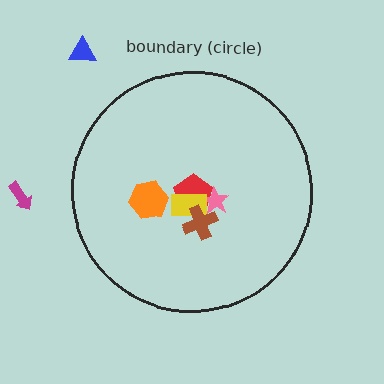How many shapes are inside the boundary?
5 inside, 2 outside.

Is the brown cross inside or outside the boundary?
Inside.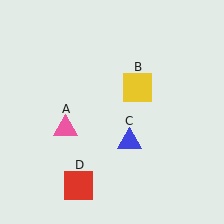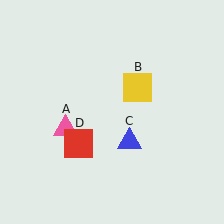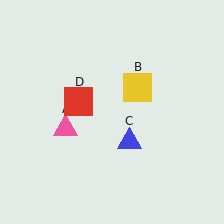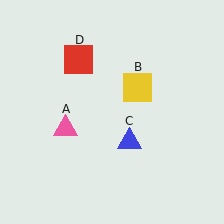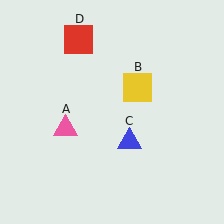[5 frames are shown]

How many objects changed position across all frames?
1 object changed position: red square (object D).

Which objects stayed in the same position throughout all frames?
Pink triangle (object A) and yellow square (object B) and blue triangle (object C) remained stationary.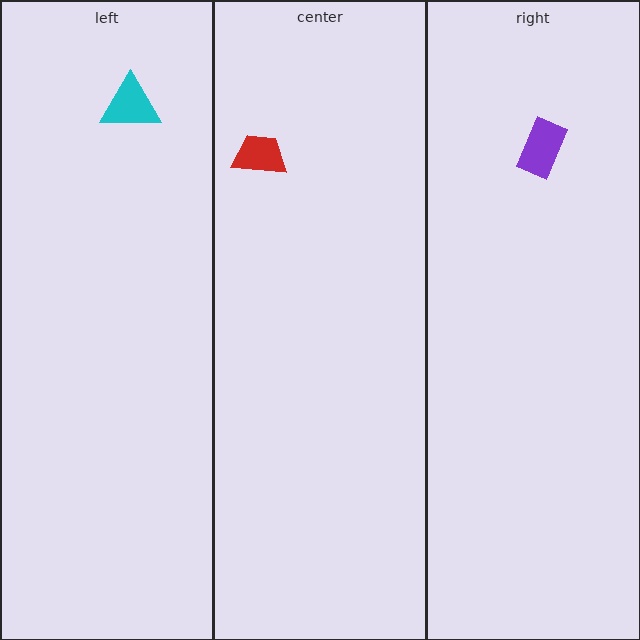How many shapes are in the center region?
1.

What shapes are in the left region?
The cyan triangle.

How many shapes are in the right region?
1.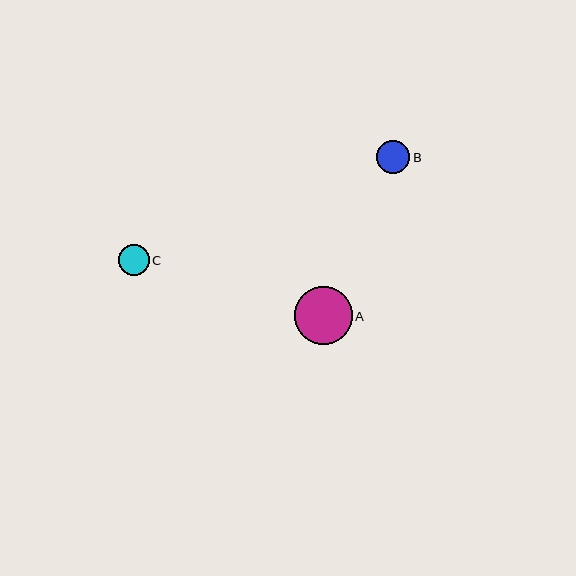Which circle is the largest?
Circle A is the largest with a size of approximately 58 pixels.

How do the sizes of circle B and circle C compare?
Circle B and circle C are approximately the same size.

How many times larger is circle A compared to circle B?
Circle A is approximately 1.7 times the size of circle B.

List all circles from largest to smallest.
From largest to smallest: A, B, C.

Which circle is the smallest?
Circle C is the smallest with a size of approximately 31 pixels.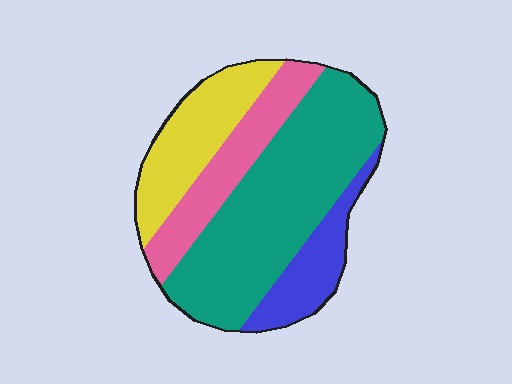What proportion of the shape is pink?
Pink covers about 20% of the shape.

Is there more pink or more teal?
Teal.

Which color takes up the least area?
Blue, at roughly 15%.